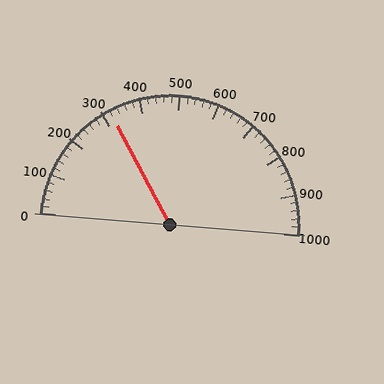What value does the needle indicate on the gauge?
The needle indicates approximately 320.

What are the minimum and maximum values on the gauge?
The gauge ranges from 0 to 1000.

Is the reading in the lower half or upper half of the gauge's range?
The reading is in the lower half of the range (0 to 1000).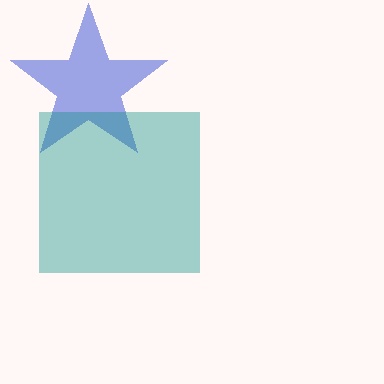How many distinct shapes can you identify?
There are 2 distinct shapes: a blue star, a teal square.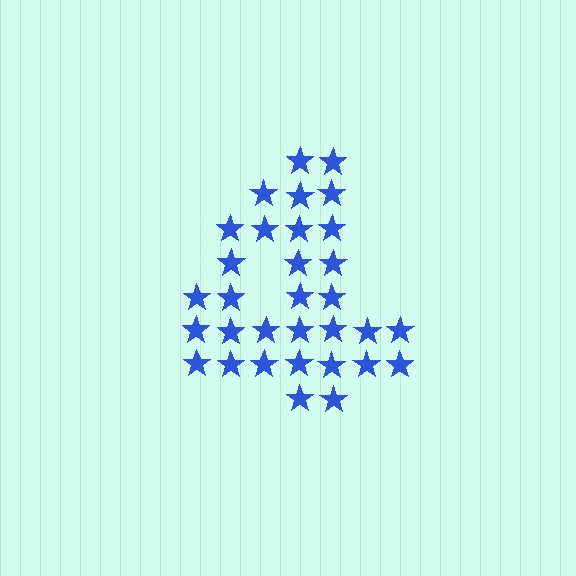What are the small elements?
The small elements are stars.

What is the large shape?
The large shape is the digit 4.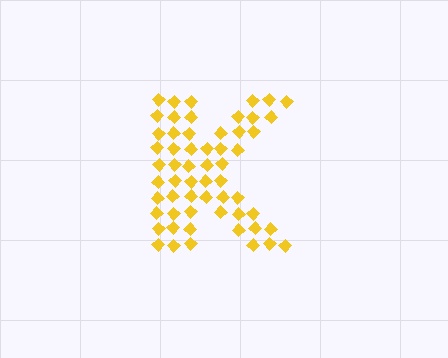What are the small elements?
The small elements are diamonds.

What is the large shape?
The large shape is the letter K.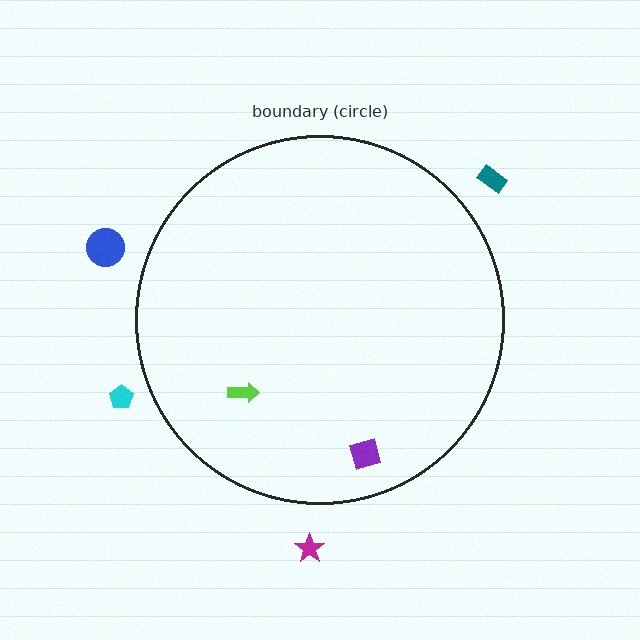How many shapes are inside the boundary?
2 inside, 4 outside.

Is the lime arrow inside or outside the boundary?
Inside.